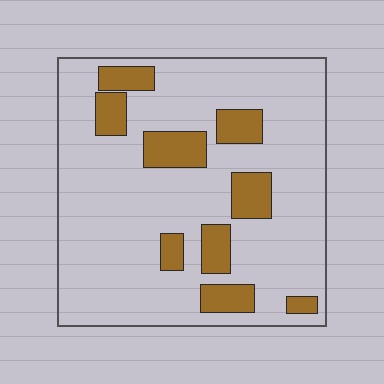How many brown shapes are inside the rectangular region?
9.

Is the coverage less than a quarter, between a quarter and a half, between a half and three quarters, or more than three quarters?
Less than a quarter.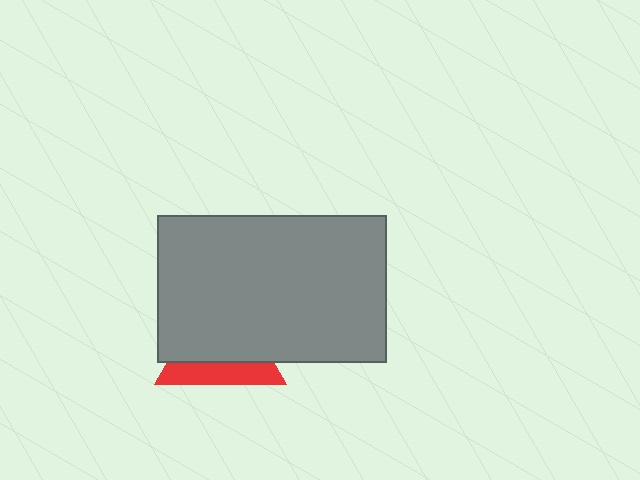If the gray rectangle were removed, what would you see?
You would see the complete red triangle.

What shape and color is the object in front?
The object in front is a gray rectangle.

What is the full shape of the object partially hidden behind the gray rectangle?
The partially hidden object is a red triangle.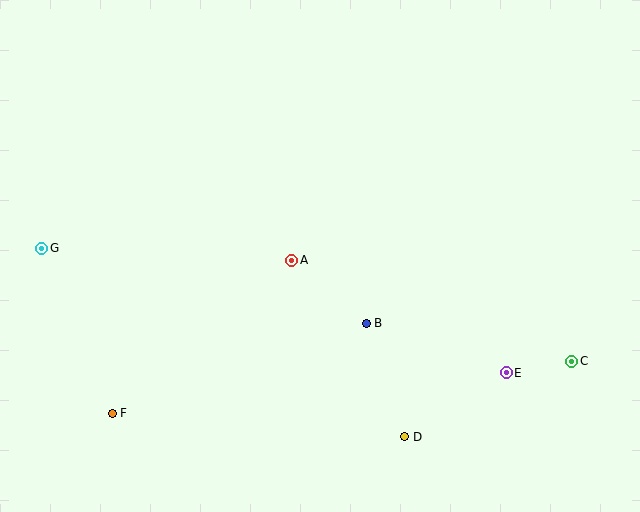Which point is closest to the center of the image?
Point A at (292, 260) is closest to the center.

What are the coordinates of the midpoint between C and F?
The midpoint between C and F is at (342, 387).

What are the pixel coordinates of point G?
Point G is at (42, 248).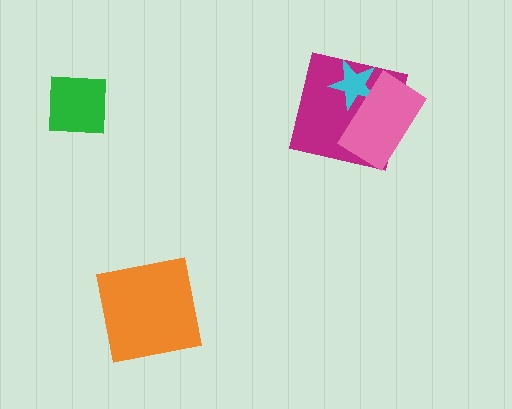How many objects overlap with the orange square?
0 objects overlap with the orange square.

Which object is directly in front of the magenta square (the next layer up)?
The cyan star is directly in front of the magenta square.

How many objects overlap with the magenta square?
2 objects overlap with the magenta square.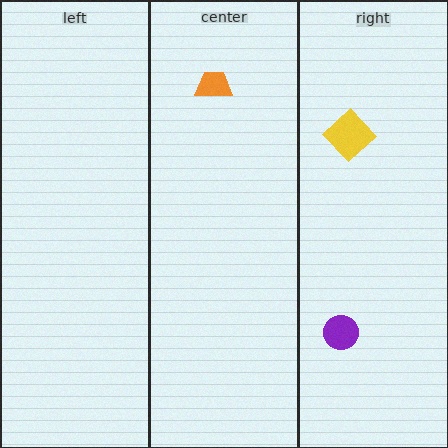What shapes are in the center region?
The orange trapezoid.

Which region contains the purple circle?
The right region.